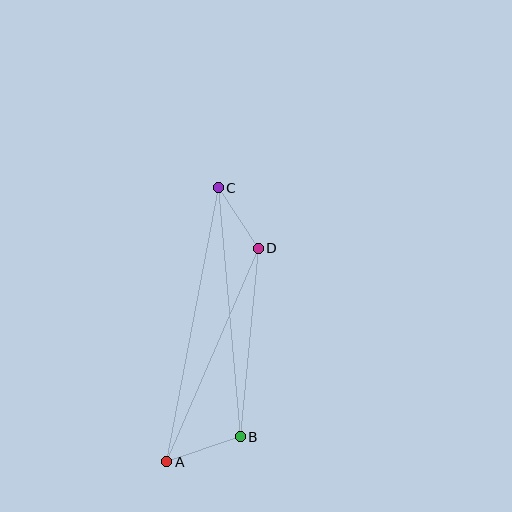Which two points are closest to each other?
Points C and D are closest to each other.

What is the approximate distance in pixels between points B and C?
The distance between B and C is approximately 250 pixels.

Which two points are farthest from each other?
Points A and C are farthest from each other.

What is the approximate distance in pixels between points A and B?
The distance between A and B is approximately 77 pixels.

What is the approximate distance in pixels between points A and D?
The distance between A and D is approximately 232 pixels.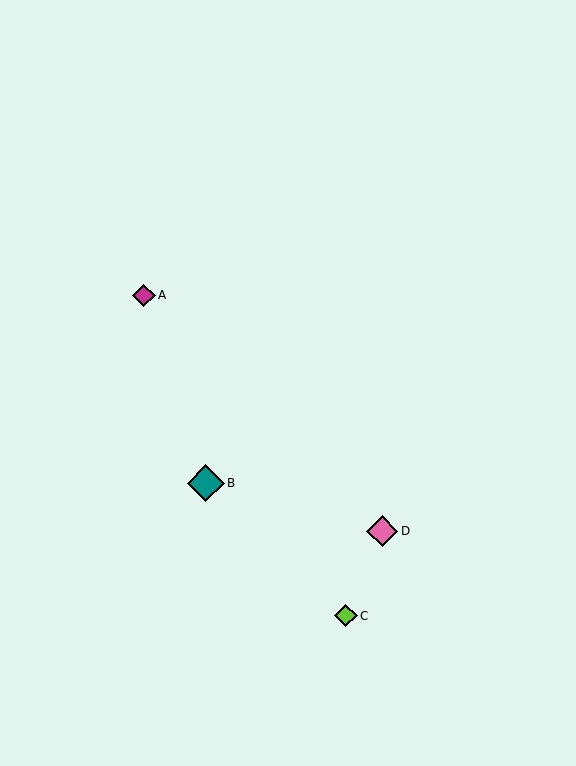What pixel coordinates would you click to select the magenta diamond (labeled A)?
Click at (144, 295) to select the magenta diamond A.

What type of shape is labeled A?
Shape A is a magenta diamond.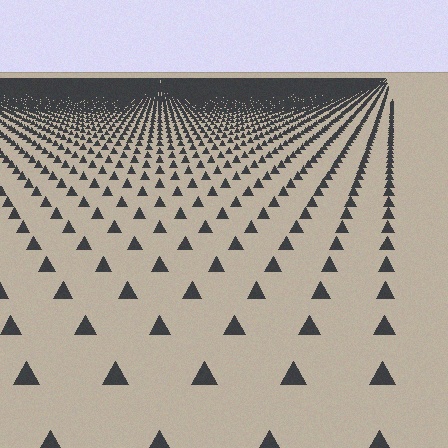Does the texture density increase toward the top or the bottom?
Density increases toward the top.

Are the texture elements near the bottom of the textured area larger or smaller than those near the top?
Larger. Near the bottom, elements are closer to the viewer and appear at a bigger on-screen size.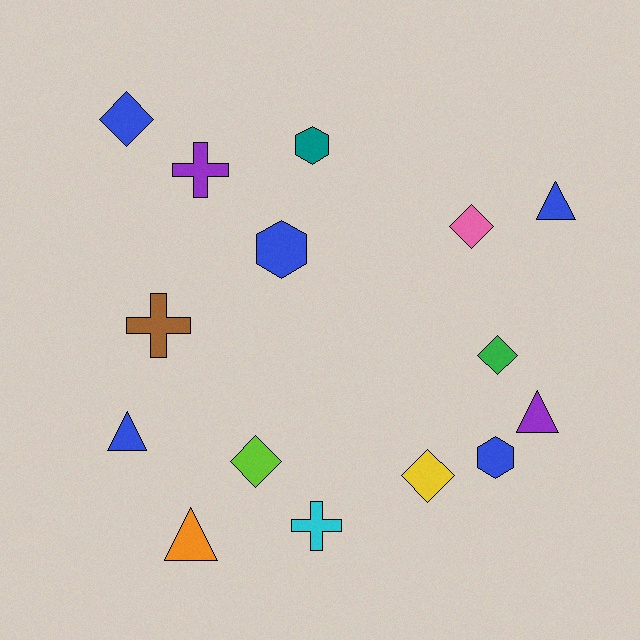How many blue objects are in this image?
There are 5 blue objects.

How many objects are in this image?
There are 15 objects.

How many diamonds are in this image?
There are 5 diamonds.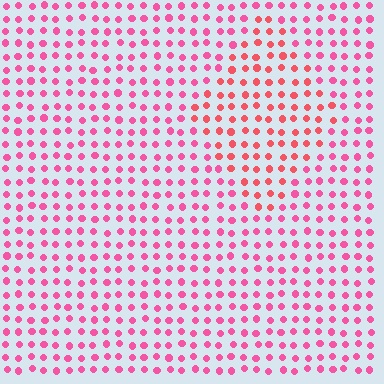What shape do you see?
I see a diamond.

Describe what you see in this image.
The image is filled with small pink elements in a uniform arrangement. A diamond-shaped region is visible where the elements are tinted to a slightly different hue, forming a subtle color boundary.